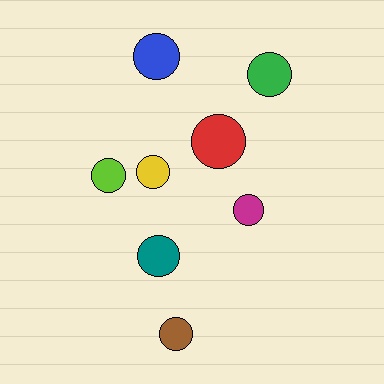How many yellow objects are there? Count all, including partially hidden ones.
There is 1 yellow object.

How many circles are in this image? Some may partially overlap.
There are 8 circles.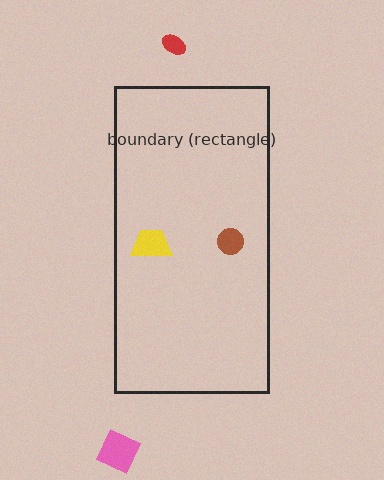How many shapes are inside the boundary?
2 inside, 2 outside.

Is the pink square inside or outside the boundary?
Outside.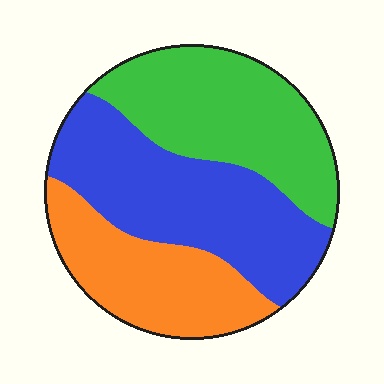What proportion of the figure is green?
Green takes up about one third (1/3) of the figure.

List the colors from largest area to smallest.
From largest to smallest: blue, green, orange.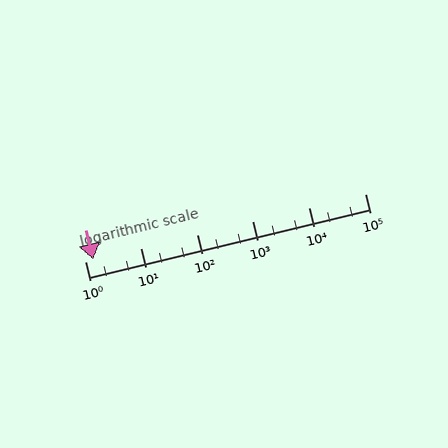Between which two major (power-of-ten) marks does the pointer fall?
The pointer is between 1 and 10.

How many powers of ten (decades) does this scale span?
The scale spans 5 decades, from 1 to 100000.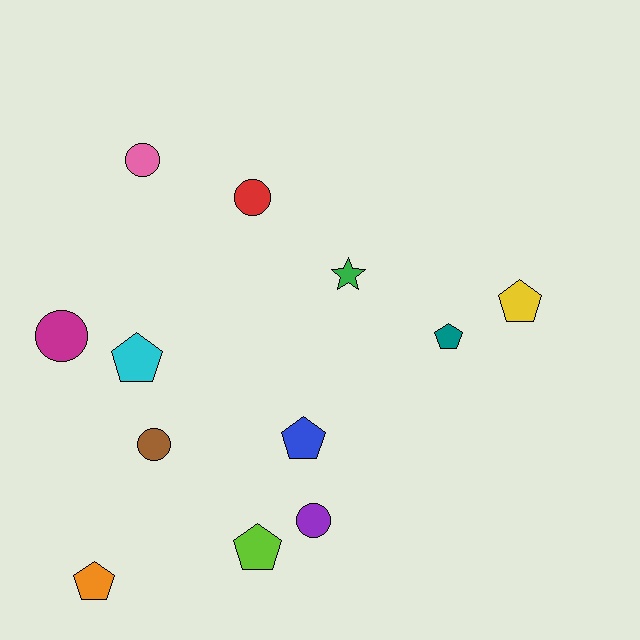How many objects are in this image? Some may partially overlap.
There are 12 objects.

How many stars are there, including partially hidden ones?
There is 1 star.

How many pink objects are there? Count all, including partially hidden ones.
There is 1 pink object.